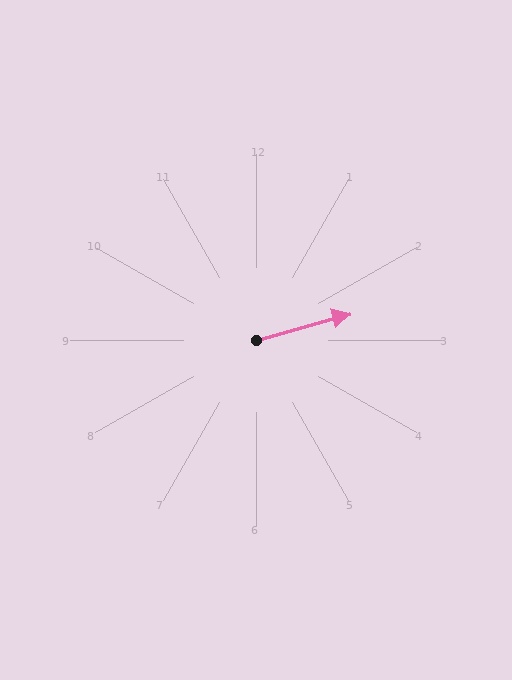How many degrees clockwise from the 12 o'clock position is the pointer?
Approximately 74 degrees.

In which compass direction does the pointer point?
East.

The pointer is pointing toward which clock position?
Roughly 2 o'clock.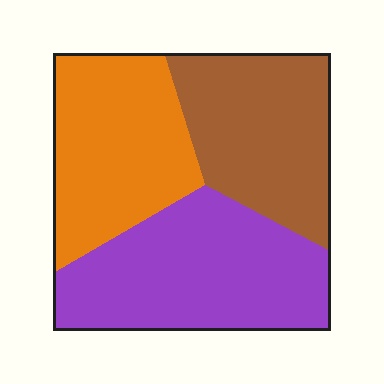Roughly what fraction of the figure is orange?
Orange covers about 30% of the figure.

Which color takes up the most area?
Purple, at roughly 40%.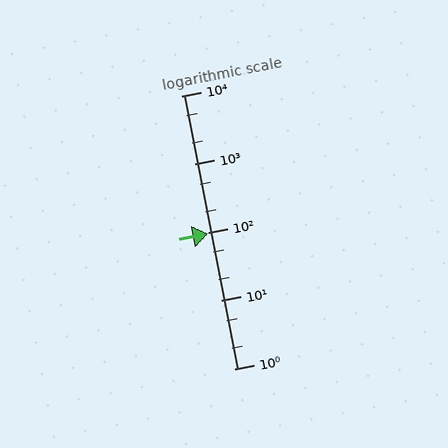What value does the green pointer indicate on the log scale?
The pointer indicates approximately 95.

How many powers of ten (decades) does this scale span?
The scale spans 4 decades, from 1 to 10000.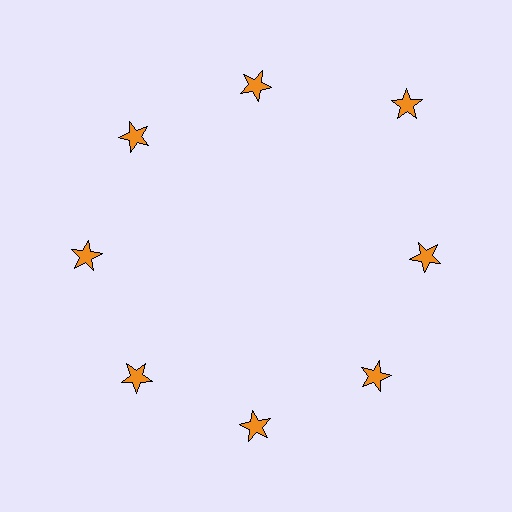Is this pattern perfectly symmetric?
No. The 8 orange stars are arranged in a ring, but one element near the 2 o'clock position is pushed outward from the center, breaking the 8-fold rotational symmetry.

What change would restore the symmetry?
The symmetry would be restored by moving it inward, back onto the ring so that all 8 stars sit at equal angles and equal distance from the center.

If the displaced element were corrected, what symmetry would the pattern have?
It would have 8-fold rotational symmetry — the pattern would map onto itself every 45 degrees.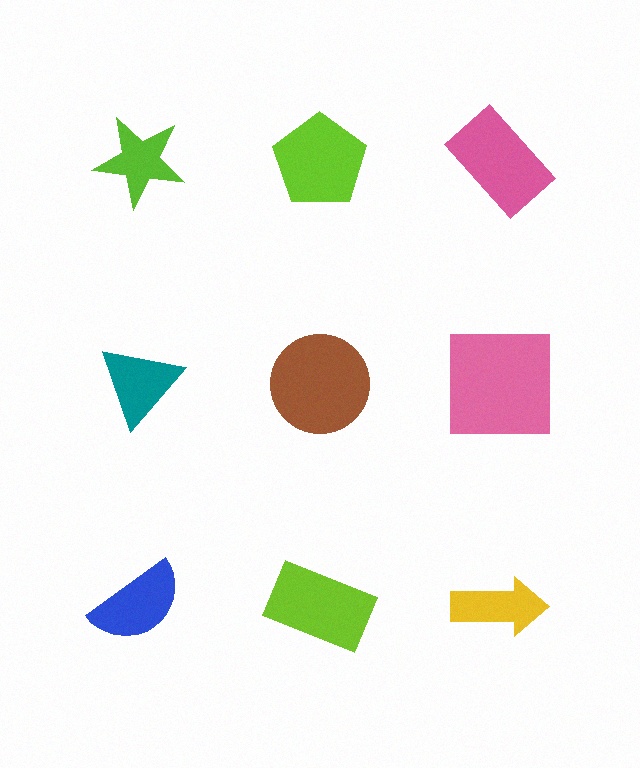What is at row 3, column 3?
A yellow arrow.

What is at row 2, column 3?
A pink square.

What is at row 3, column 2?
A lime rectangle.